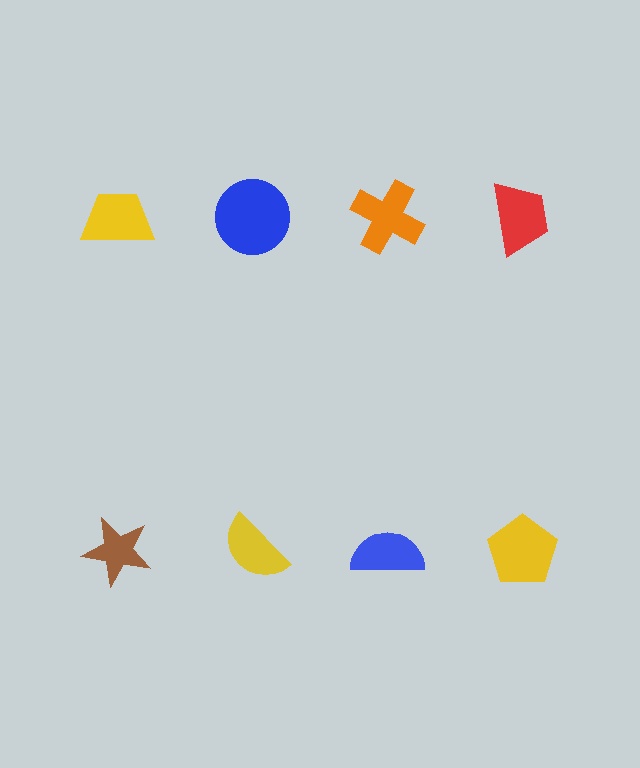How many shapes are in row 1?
4 shapes.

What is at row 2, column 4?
A yellow pentagon.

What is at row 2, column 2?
A yellow semicircle.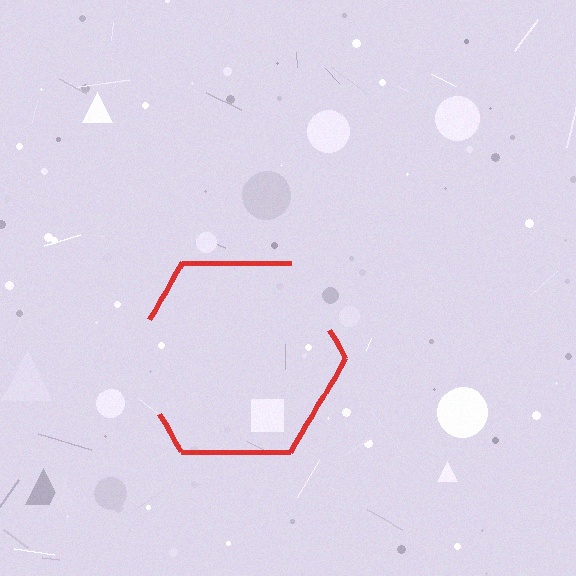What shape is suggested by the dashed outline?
The dashed outline suggests a hexagon.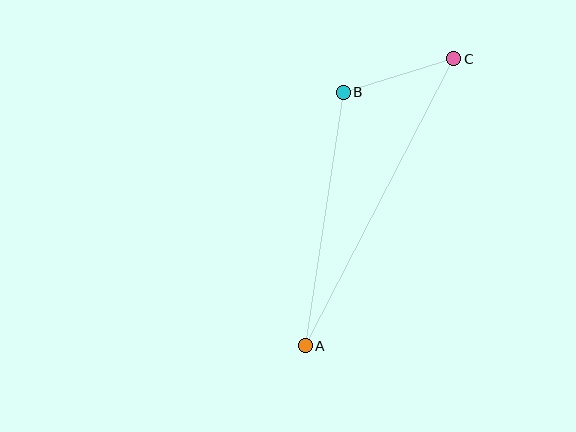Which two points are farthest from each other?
Points A and C are farthest from each other.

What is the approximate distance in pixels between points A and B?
The distance between A and B is approximately 256 pixels.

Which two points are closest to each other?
Points B and C are closest to each other.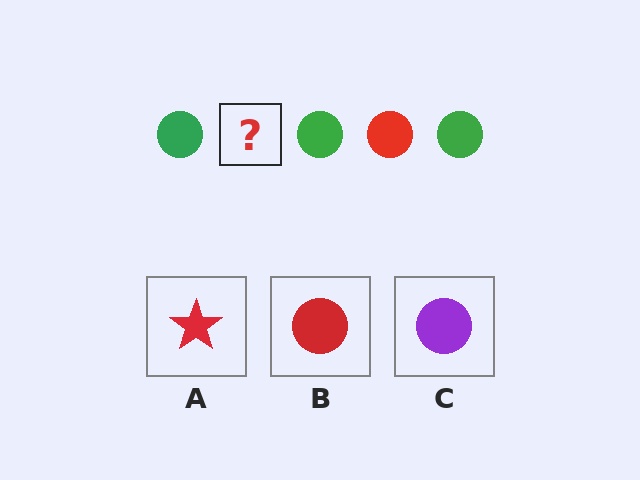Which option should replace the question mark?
Option B.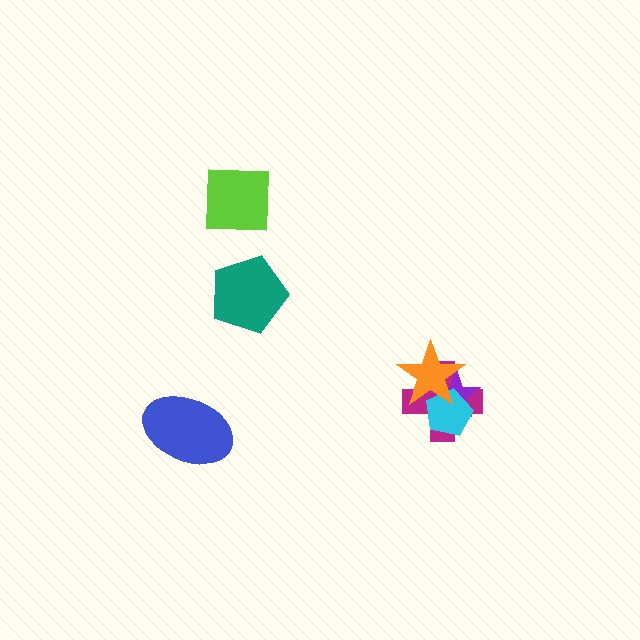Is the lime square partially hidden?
No, no other shape covers it.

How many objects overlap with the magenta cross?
3 objects overlap with the magenta cross.